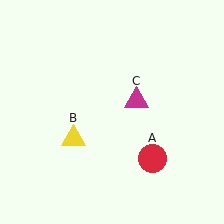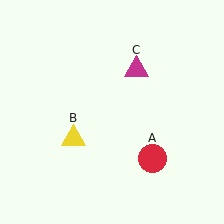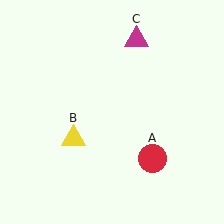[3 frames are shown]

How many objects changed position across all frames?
1 object changed position: magenta triangle (object C).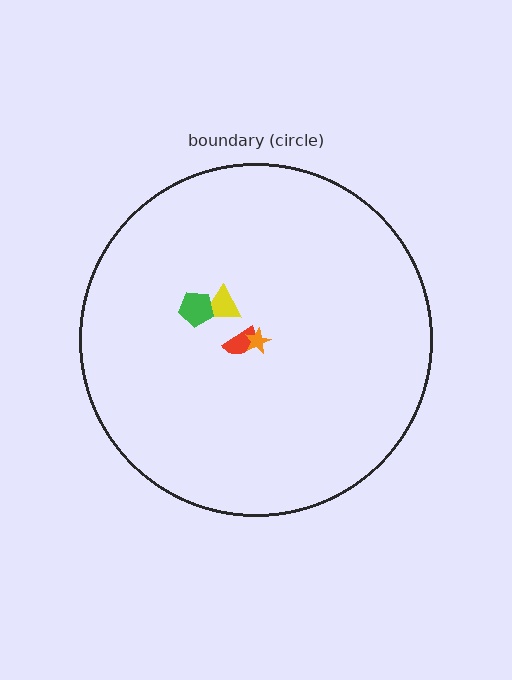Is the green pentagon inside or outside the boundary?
Inside.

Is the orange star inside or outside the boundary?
Inside.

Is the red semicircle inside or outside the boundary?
Inside.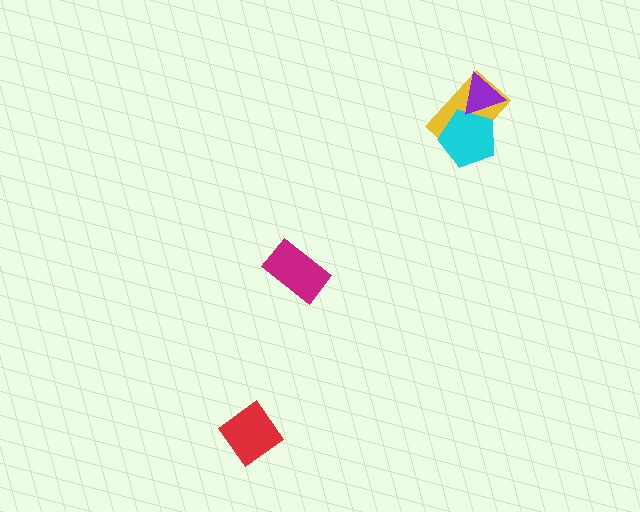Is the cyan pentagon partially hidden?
Yes, it is partially covered by another shape.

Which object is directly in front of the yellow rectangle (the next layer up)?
The cyan pentagon is directly in front of the yellow rectangle.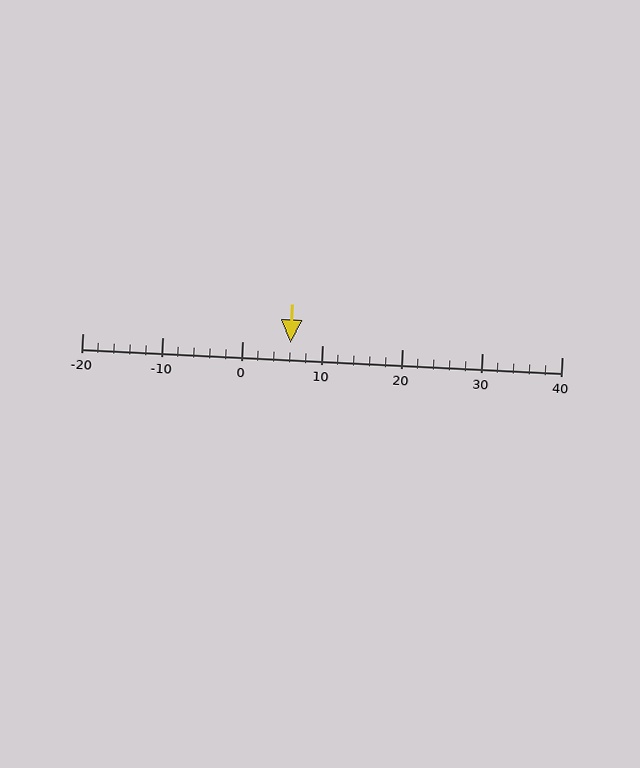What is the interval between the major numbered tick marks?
The major tick marks are spaced 10 units apart.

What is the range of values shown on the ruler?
The ruler shows values from -20 to 40.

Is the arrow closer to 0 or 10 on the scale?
The arrow is closer to 10.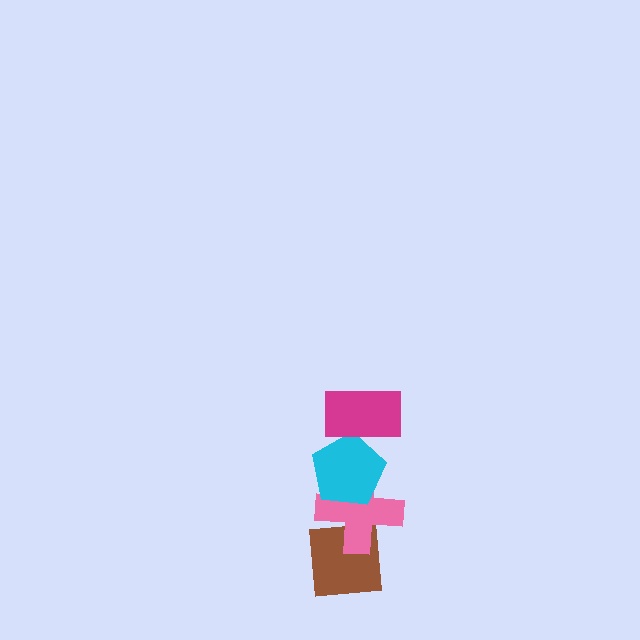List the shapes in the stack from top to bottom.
From top to bottom: the magenta rectangle, the cyan pentagon, the pink cross, the brown square.